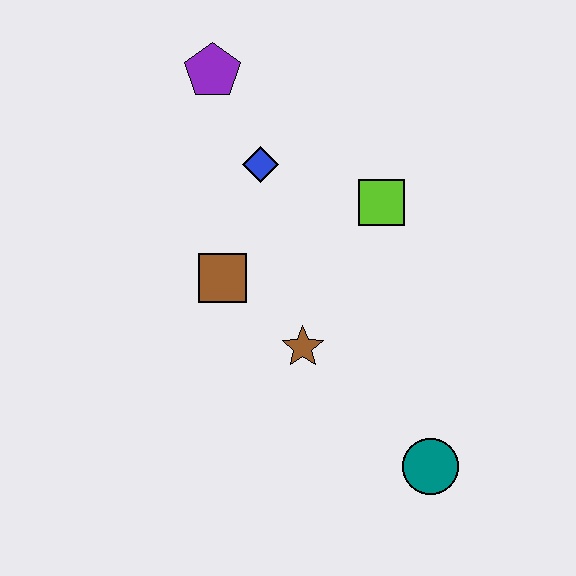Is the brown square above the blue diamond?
No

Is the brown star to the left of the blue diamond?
No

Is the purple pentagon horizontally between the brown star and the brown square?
No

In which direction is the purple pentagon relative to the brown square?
The purple pentagon is above the brown square.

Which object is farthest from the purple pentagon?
The teal circle is farthest from the purple pentagon.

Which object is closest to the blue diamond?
The purple pentagon is closest to the blue diamond.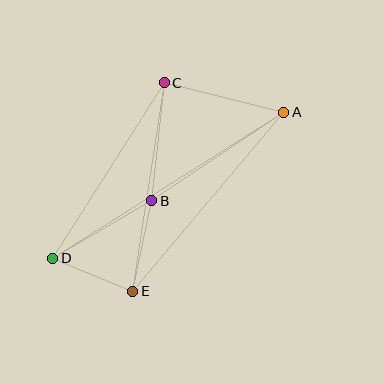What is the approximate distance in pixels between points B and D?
The distance between B and D is approximately 114 pixels.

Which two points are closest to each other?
Points D and E are closest to each other.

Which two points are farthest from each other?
Points A and D are farthest from each other.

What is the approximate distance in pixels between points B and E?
The distance between B and E is approximately 92 pixels.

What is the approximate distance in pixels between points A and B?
The distance between A and B is approximately 159 pixels.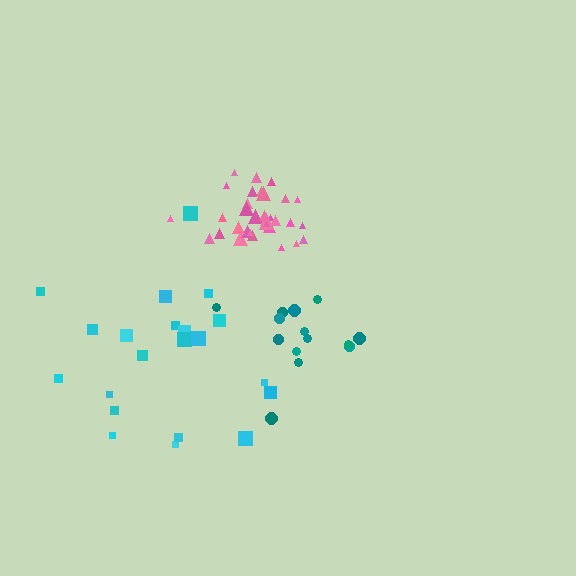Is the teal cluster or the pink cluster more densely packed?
Pink.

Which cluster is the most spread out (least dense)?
Cyan.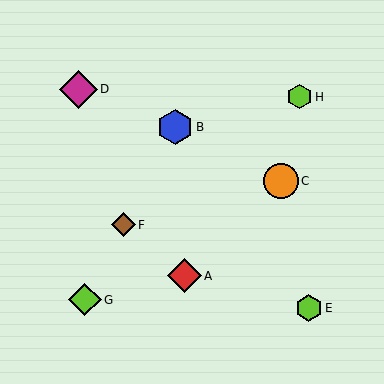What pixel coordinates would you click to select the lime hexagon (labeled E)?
Click at (309, 308) to select the lime hexagon E.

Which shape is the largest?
The magenta diamond (labeled D) is the largest.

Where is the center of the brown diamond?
The center of the brown diamond is at (123, 225).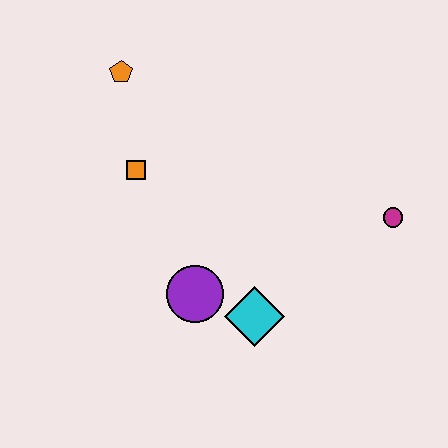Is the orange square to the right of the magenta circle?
No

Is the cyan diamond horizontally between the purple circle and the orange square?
No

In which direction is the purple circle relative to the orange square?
The purple circle is below the orange square.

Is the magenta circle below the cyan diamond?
No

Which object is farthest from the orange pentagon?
The magenta circle is farthest from the orange pentagon.